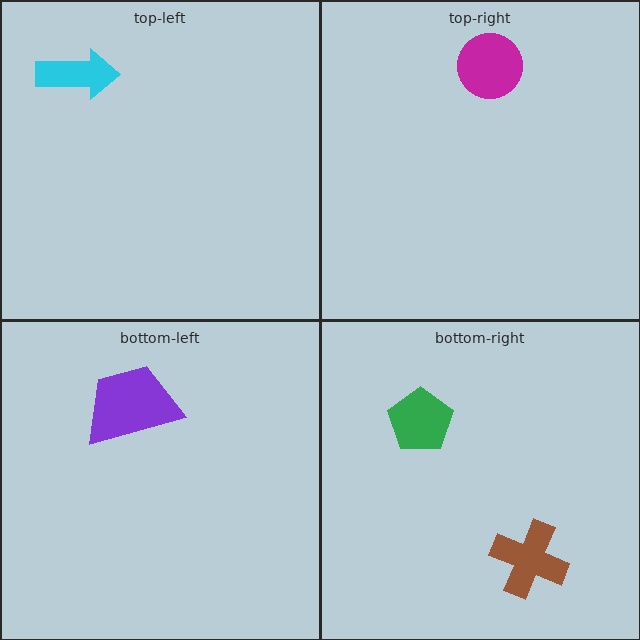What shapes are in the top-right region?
The magenta circle.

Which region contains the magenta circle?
The top-right region.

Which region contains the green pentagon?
The bottom-right region.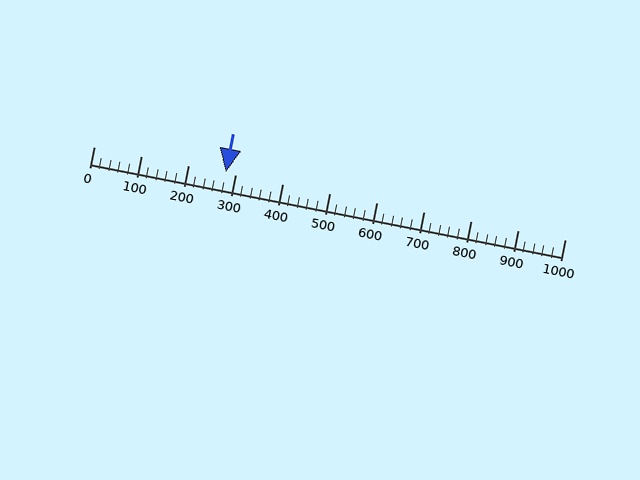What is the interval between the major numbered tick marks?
The major tick marks are spaced 100 units apart.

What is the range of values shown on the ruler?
The ruler shows values from 0 to 1000.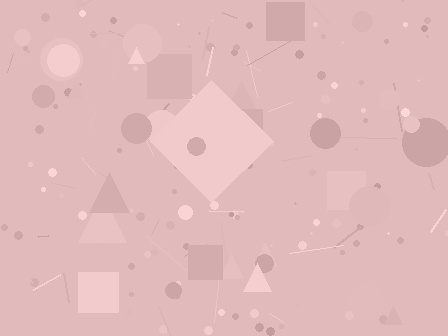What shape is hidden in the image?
A diamond is hidden in the image.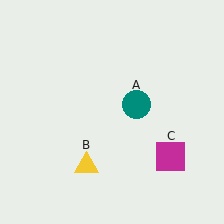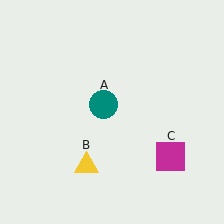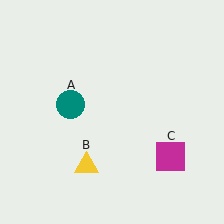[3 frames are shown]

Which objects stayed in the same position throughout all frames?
Yellow triangle (object B) and magenta square (object C) remained stationary.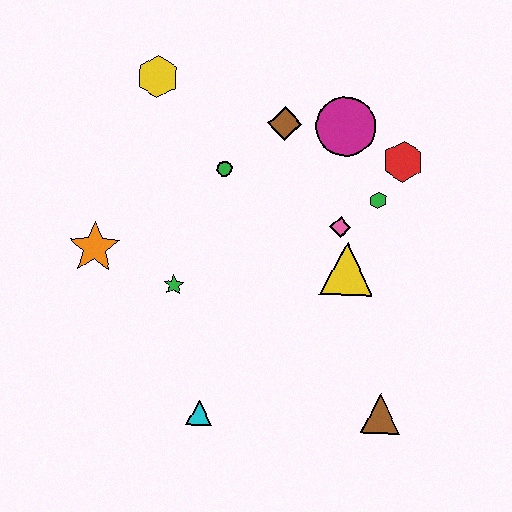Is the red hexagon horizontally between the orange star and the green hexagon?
No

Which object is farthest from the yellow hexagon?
The brown triangle is farthest from the yellow hexagon.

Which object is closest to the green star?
The orange star is closest to the green star.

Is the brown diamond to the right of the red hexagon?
No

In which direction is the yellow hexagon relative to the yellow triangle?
The yellow hexagon is to the left of the yellow triangle.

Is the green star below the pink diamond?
Yes